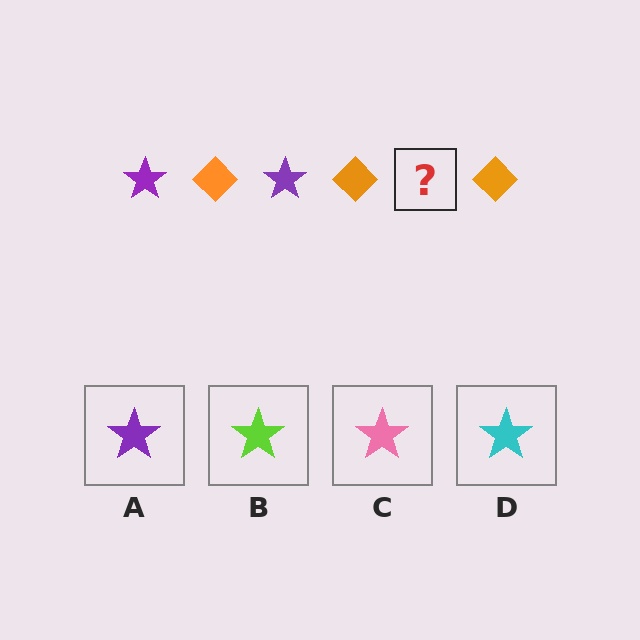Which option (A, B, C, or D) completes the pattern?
A.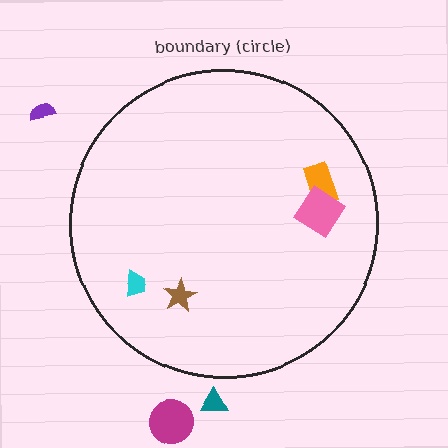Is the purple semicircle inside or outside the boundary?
Outside.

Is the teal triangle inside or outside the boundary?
Outside.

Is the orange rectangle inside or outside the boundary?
Inside.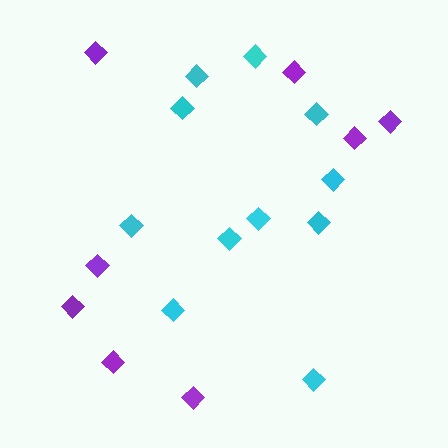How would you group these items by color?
There are 2 groups: one group of purple diamonds (8) and one group of cyan diamonds (11).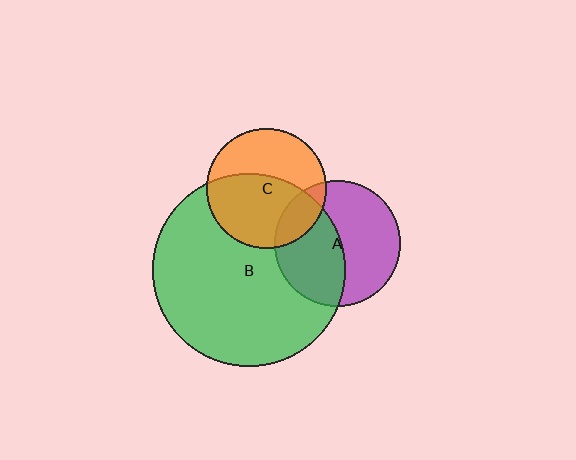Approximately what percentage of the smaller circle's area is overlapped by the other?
Approximately 45%.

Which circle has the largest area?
Circle B (green).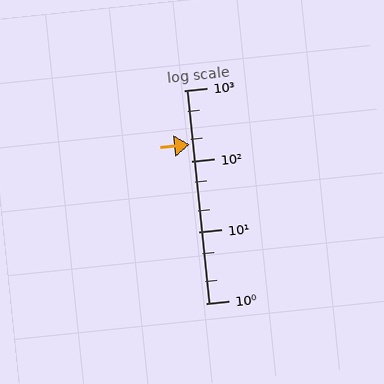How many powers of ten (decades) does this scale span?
The scale spans 3 decades, from 1 to 1000.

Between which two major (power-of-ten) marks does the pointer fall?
The pointer is between 100 and 1000.